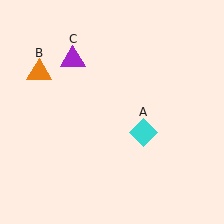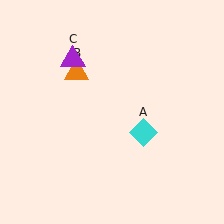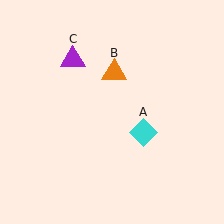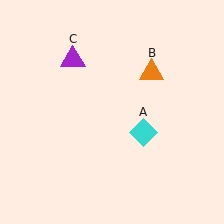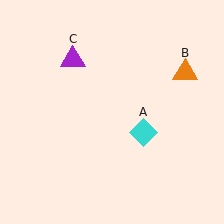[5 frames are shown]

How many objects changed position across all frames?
1 object changed position: orange triangle (object B).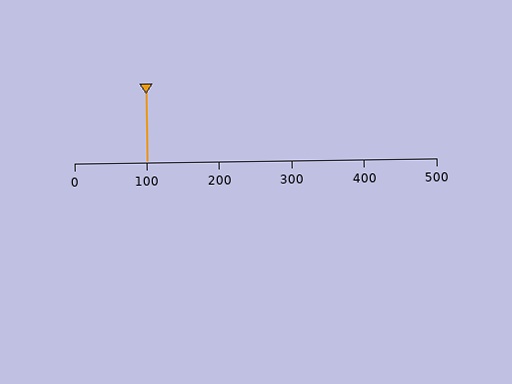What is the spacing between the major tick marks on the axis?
The major ticks are spaced 100 apart.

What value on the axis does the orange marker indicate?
The marker indicates approximately 100.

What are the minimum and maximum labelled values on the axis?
The axis runs from 0 to 500.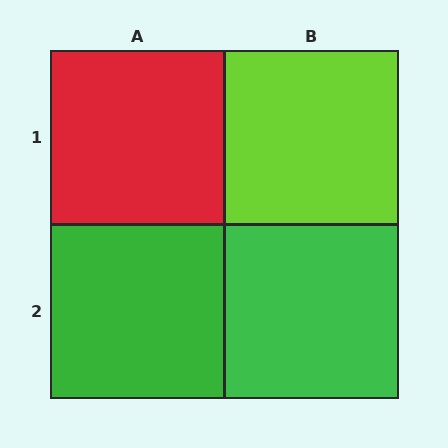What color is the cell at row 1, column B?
Lime.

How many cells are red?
1 cell is red.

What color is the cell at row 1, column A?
Red.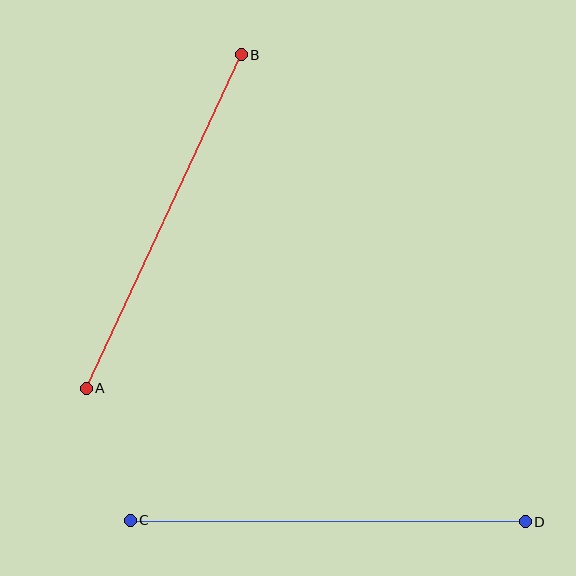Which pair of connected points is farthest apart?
Points C and D are farthest apart.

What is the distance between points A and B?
The distance is approximately 368 pixels.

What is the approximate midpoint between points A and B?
The midpoint is at approximately (164, 221) pixels.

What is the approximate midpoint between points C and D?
The midpoint is at approximately (328, 521) pixels.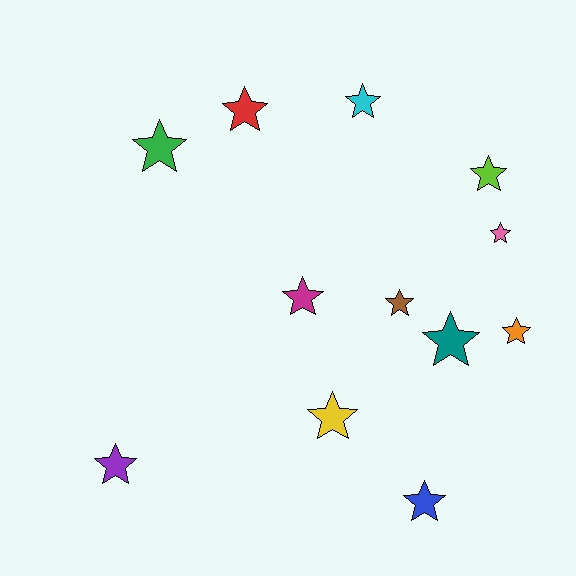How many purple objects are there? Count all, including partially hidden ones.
There is 1 purple object.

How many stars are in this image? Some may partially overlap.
There are 12 stars.